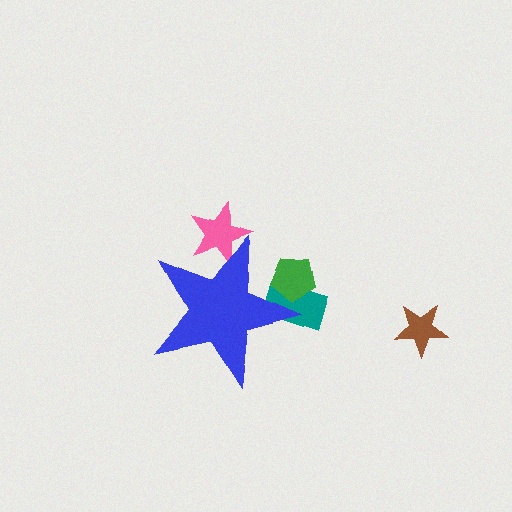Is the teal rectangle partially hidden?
Yes, the teal rectangle is partially hidden behind the blue star.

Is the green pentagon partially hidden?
Yes, the green pentagon is partially hidden behind the blue star.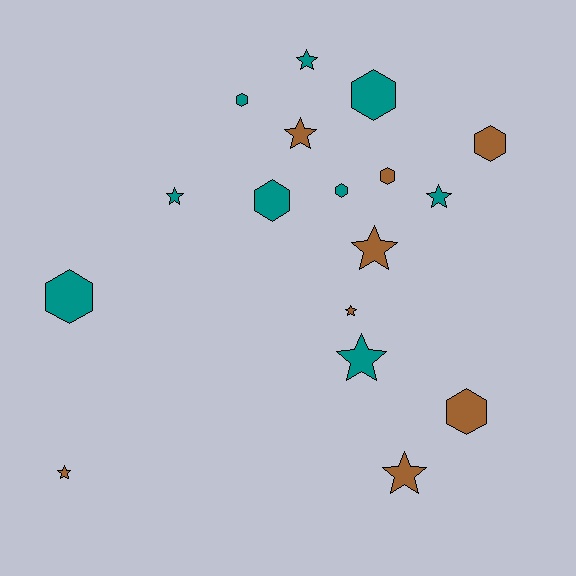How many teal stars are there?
There are 4 teal stars.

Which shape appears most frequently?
Star, with 9 objects.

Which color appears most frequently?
Teal, with 9 objects.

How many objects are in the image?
There are 17 objects.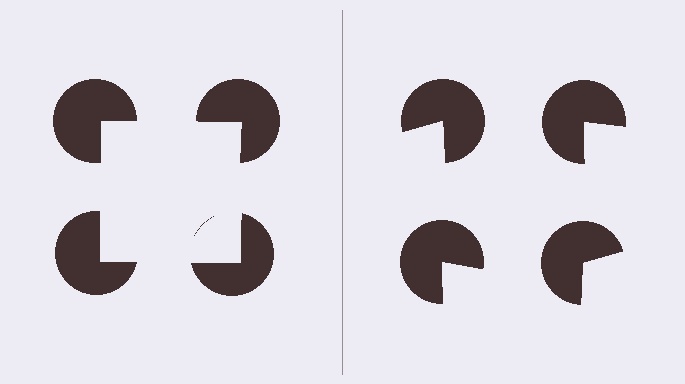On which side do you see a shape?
An illusory square appears on the left side. On the right side the wedge cuts are rotated, so no coherent shape forms.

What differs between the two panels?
The pac-man discs are positioned identically on both sides; only the wedge orientations differ. On the left they align to a square; on the right they are misaligned.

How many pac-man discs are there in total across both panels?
8 — 4 on each side.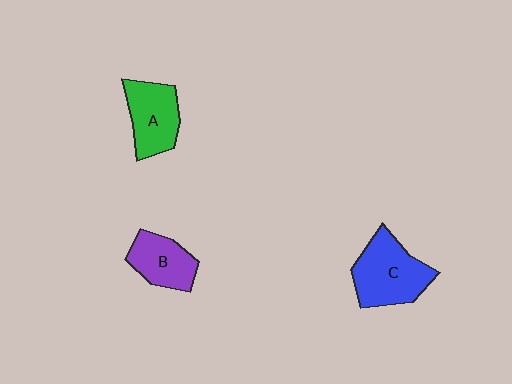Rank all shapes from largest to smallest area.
From largest to smallest: C (blue), A (green), B (purple).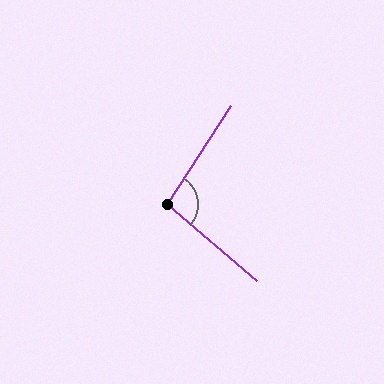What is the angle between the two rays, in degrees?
Approximately 98 degrees.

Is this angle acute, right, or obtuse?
It is obtuse.